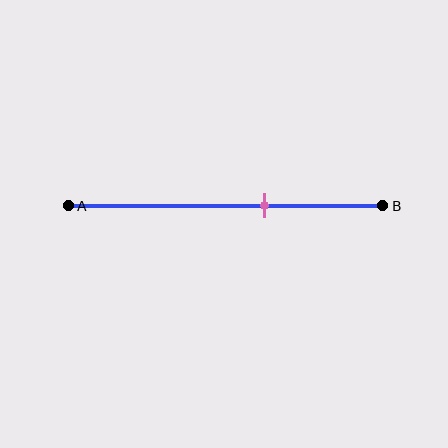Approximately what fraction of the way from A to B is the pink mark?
The pink mark is approximately 60% of the way from A to B.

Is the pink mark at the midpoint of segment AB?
No, the mark is at about 60% from A, not at the 50% midpoint.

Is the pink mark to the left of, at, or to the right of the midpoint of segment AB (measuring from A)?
The pink mark is to the right of the midpoint of segment AB.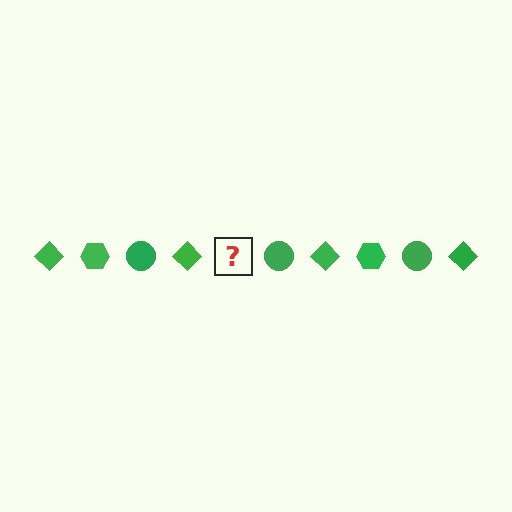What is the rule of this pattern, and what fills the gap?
The rule is that the pattern cycles through diamond, hexagon, circle shapes in green. The gap should be filled with a green hexagon.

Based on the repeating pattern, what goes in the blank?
The blank should be a green hexagon.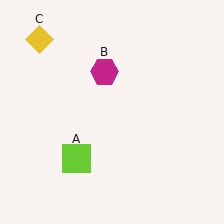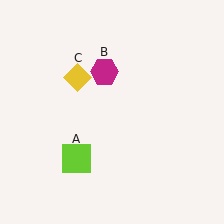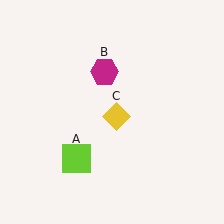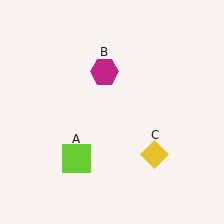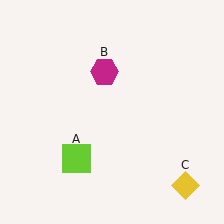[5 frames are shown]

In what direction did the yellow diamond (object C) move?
The yellow diamond (object C) moved down and to the right.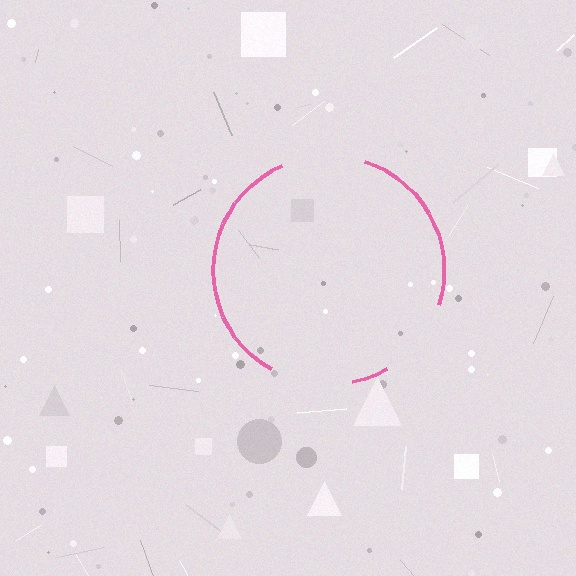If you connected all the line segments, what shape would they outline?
They would outline a circle.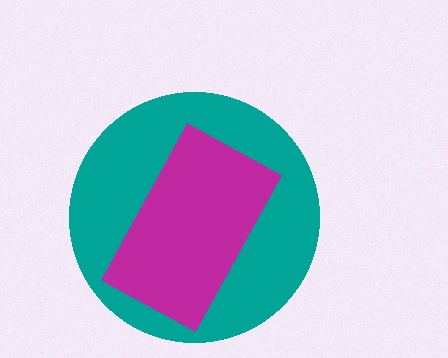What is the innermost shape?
The magenta rectangle.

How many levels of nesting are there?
2.